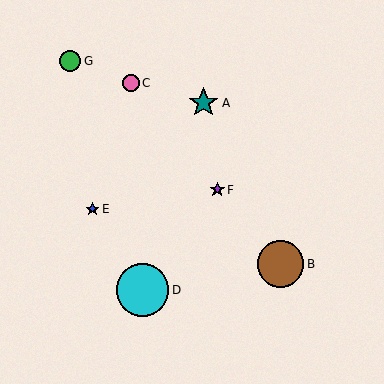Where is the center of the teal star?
The center of the teal star is at (203, 103).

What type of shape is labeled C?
Shape C is a pink circle.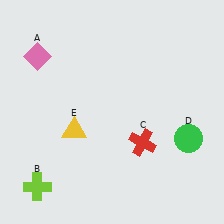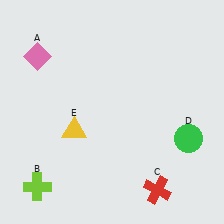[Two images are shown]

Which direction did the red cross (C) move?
The red cross (C) moved down.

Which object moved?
The red cross (C) moved down.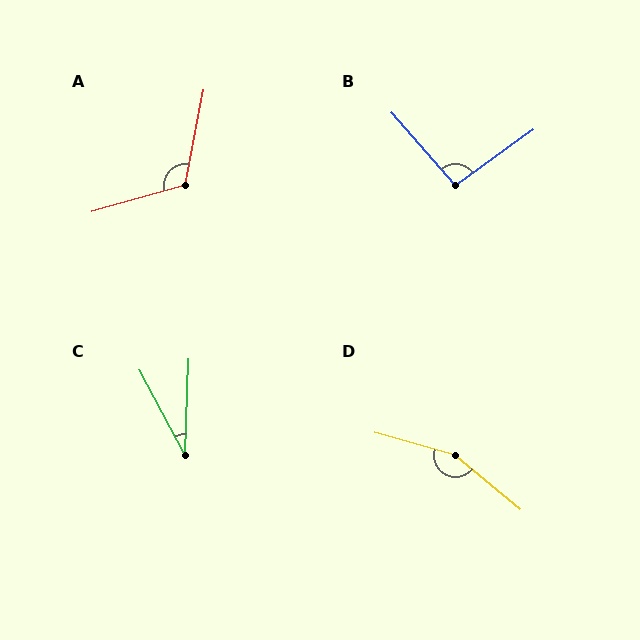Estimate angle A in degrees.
Approximately 117 degrees.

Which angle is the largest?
D, at approximately 156 degrees.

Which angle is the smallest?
C, at approximately 30 degrees.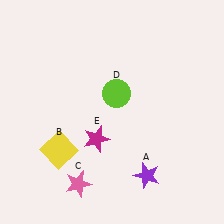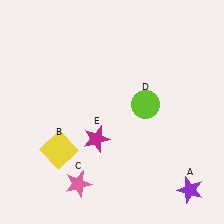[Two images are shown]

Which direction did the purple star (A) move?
The purple star (A) moved right.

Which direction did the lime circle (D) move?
The lime circle (D) moved right.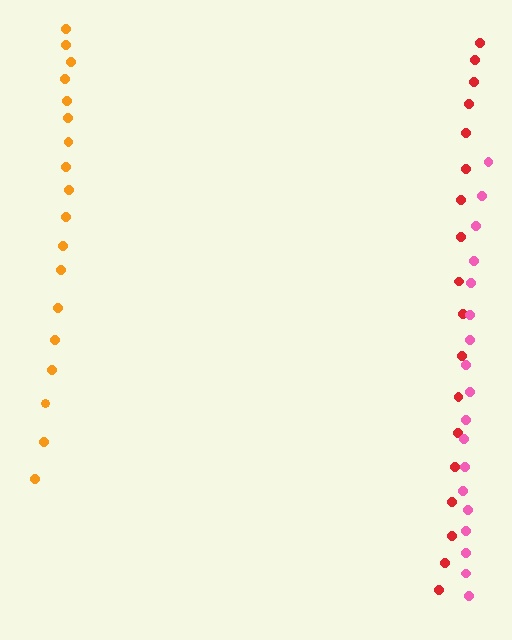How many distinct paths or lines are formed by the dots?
There are 3 distinct paths.